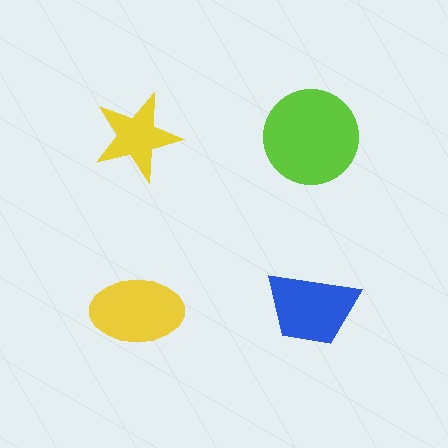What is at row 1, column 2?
A lime circle.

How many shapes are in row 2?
2 shapes.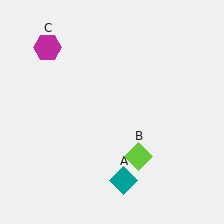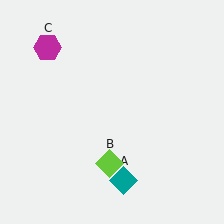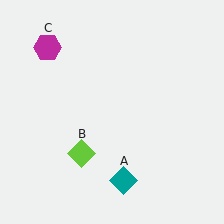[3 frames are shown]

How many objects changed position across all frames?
1 object changed position: lime diamond (object B).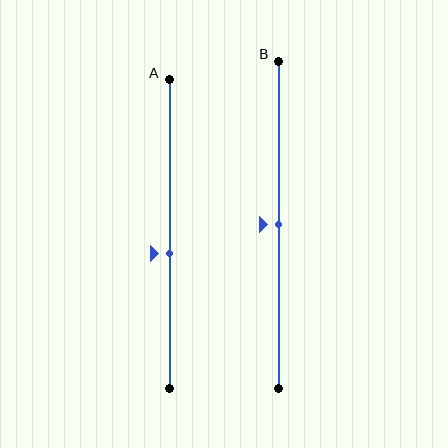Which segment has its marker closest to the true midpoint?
Segment B has its marker closest to the true midpoint.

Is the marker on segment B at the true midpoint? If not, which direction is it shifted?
Yes, the marker on segment B is at the true midpoint.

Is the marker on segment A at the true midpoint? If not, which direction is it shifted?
No, the marker on segment A is shifted downward by about 7% of the segment length.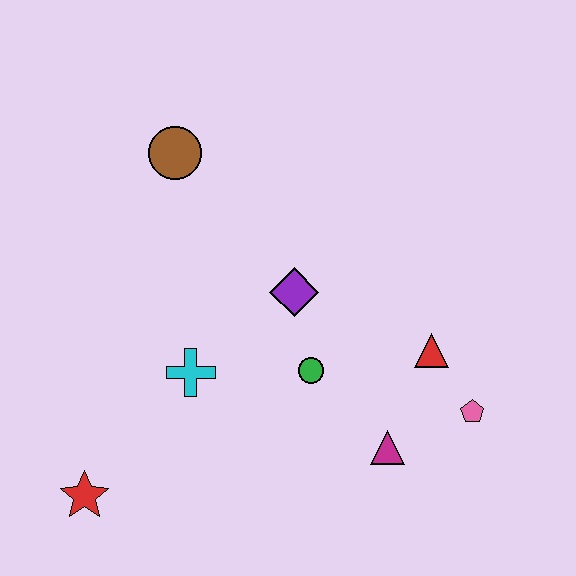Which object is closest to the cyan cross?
The green circle is closest to the cyan cross.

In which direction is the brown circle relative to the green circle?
The brown circle is above the green circle.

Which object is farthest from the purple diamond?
The red star is farthest from the purple diamond.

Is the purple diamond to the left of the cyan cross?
No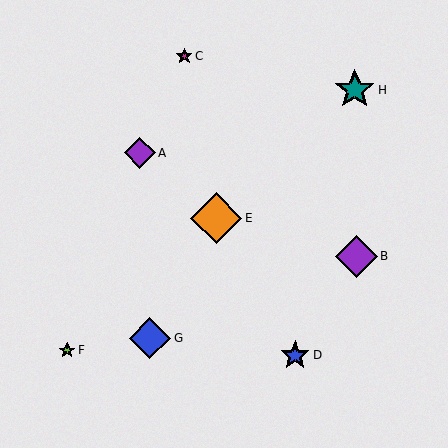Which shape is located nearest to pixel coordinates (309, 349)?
The blue star (labeled D) at (295, 355) is nearest to that location.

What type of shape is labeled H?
Shape H is a teal star.